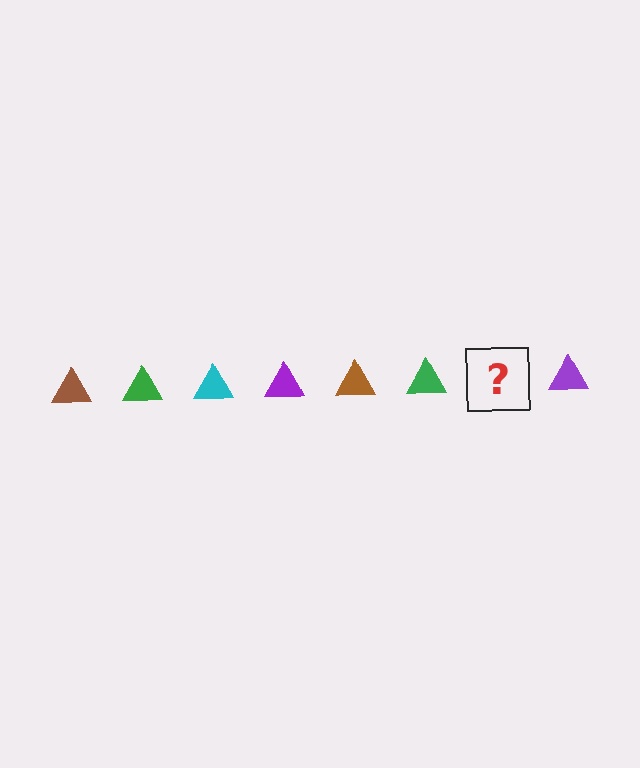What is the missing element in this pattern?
The missing element is a cyan triangle.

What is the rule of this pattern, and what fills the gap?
The rule is that the pattern cycles through brown, green, cyan, purple triangles. The gap should be filled with a cyan triangle.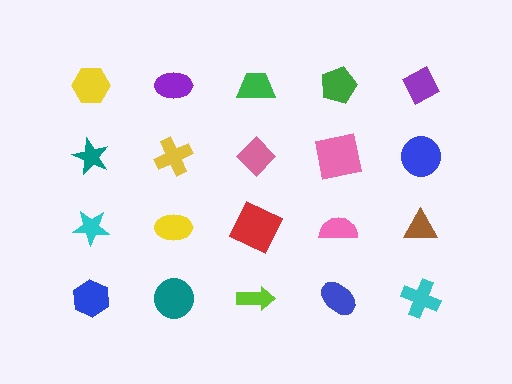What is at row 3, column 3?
A red square.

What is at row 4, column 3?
A lime arrow.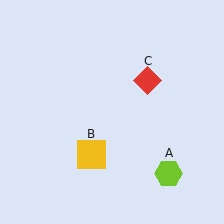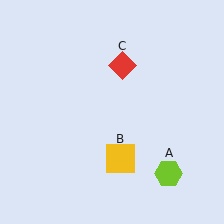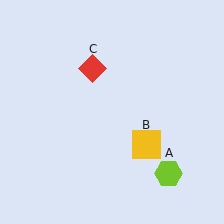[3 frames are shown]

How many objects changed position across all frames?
2 objects changed position: yellow square (object B), red diamond (object C).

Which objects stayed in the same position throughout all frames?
Lime hexagon (object A) remained stationary.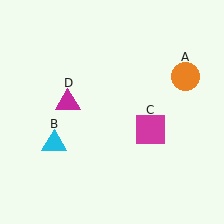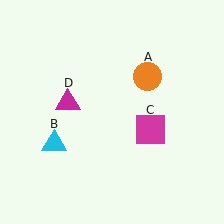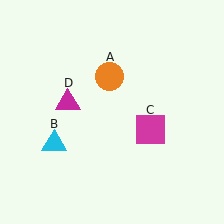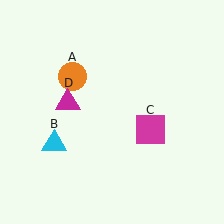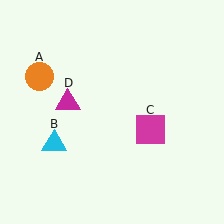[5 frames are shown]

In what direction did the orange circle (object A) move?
The orange circle (object A) moved left.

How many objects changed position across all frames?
1 object changed position: orange circle (object A).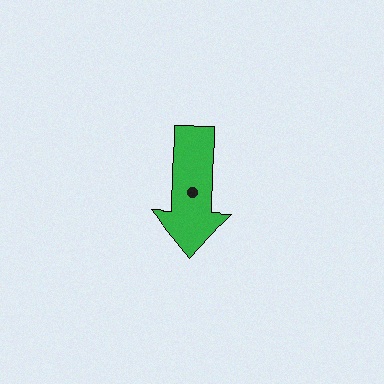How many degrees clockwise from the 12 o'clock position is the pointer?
Approximately 182 degrees.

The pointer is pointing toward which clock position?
Roughly 6 o'clock.